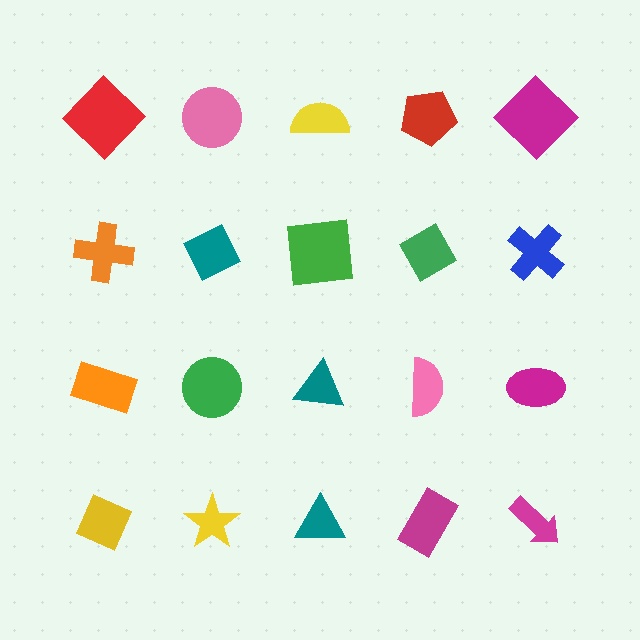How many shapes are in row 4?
5 shapes.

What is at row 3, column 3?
A teal triangle.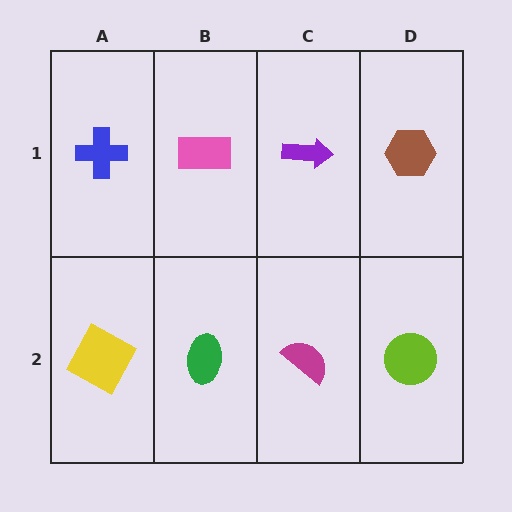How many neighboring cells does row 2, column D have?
2.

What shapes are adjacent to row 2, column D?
A brown hexagon (row 1, column D), a magenta semicircle (row 2, column C).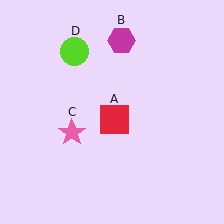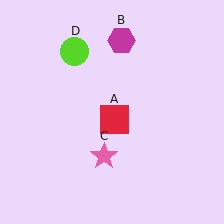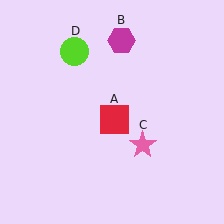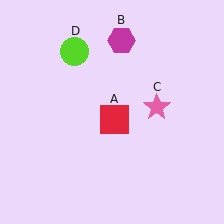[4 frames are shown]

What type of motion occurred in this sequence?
The pink star (object C) rotated counterclockwise around the center of the scene.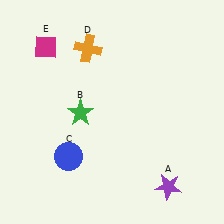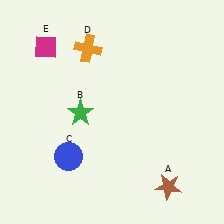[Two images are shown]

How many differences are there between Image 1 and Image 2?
There is 1 difference between the two images.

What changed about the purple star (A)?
In Image 1, A is purple. In Image 2, it changed to brown.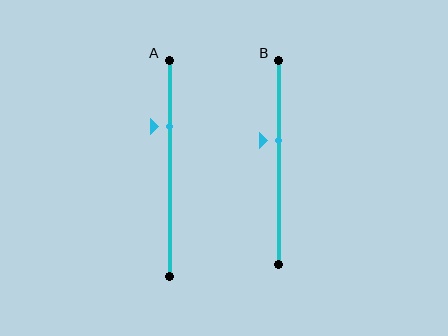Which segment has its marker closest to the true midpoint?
Segment B has its marker closest to the true midpoint.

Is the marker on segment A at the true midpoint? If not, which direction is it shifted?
No, the marker on segment A is shifted upward by about 19% of the segment length.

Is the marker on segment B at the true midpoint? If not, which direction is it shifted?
No, the marker on segment B is shifted upward by about 11% of the segment length.